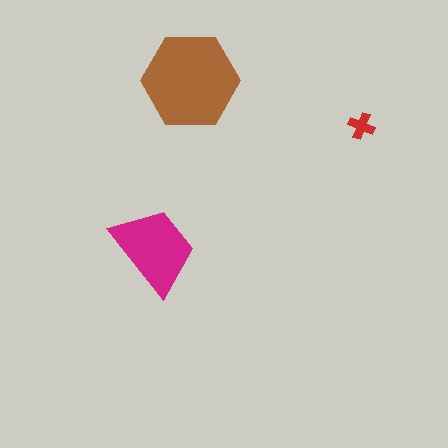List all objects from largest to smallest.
The brown hexagon, the magenta trapezoid, the red cross.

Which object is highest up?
The brown hexagon is topmost.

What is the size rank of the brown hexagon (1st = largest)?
1st.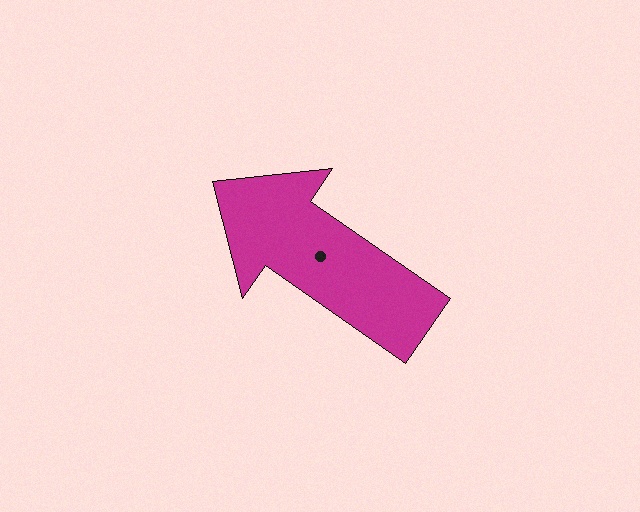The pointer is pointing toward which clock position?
Roughly 10 o'clock.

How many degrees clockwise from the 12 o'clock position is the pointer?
Approximately 305 degrees.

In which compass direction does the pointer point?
Northwest.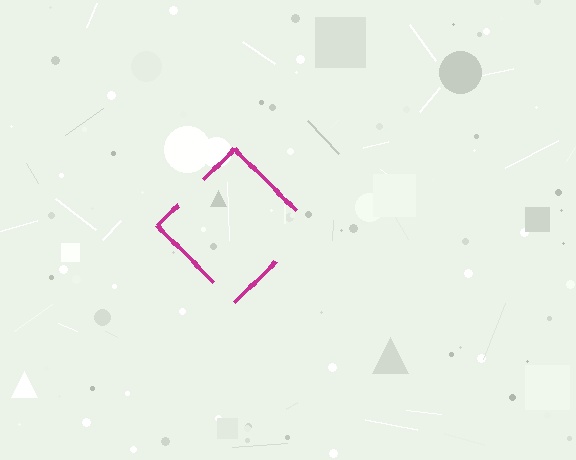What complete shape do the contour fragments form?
The contour fragments form a diamond.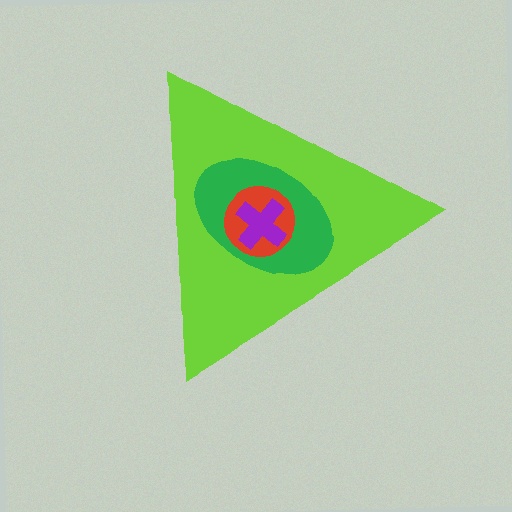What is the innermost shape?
The purple cross.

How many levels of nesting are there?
4.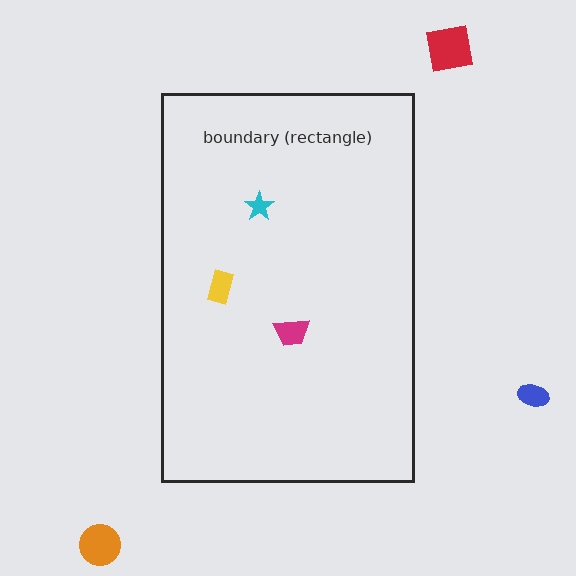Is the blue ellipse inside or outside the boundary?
Outside.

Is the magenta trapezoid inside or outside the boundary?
Inside.